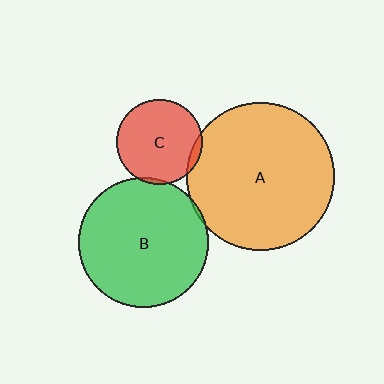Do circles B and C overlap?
Yes.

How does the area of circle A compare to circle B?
Approximately 1.3 times.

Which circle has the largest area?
Circle A (orange).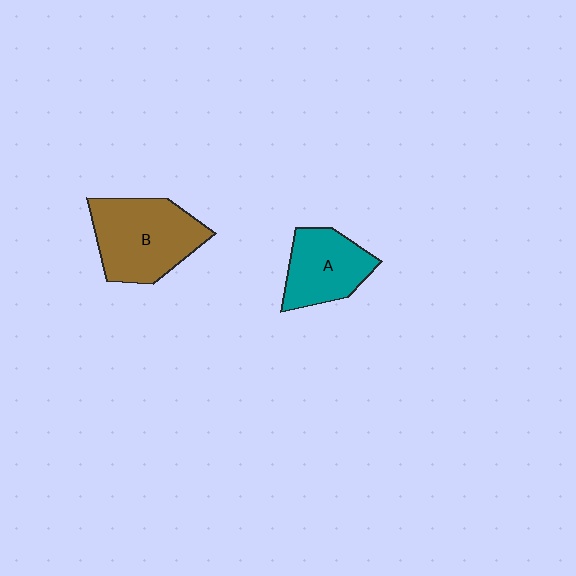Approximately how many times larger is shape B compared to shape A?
Approximately 1.4 times.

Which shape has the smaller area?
Shape A (teal).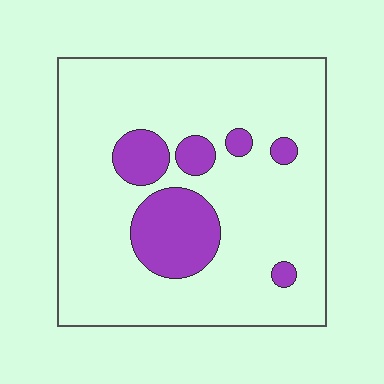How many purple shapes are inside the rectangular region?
6.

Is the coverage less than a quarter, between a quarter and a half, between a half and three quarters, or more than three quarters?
Less than a quarter.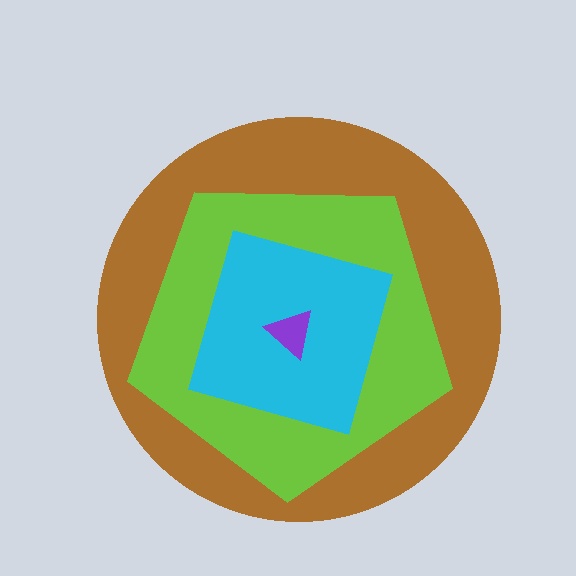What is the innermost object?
The purple triangle.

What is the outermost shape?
The brown circle.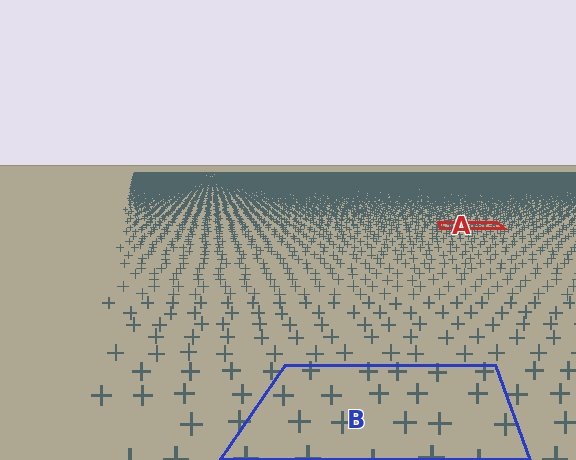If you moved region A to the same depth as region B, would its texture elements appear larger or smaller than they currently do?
They would appear larger. At a closer depth, the same texture elements are projected at a bigger on-screen size.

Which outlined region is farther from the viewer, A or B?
Region A is farther from the viewer — the texture elements inside it appear smaller and more densely packed.